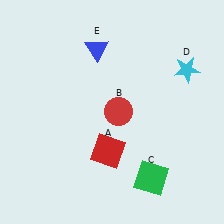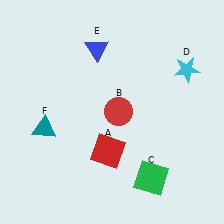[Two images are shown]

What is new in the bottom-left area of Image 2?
A teal triangle (F) was added in the bottom-left area of Image 2.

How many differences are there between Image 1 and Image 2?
There is 1 difference between the two images.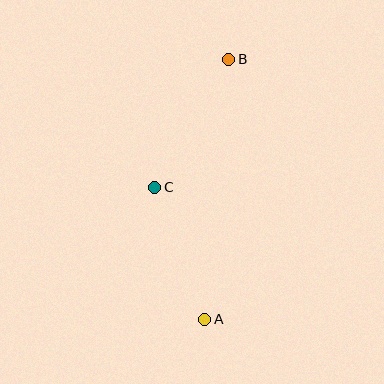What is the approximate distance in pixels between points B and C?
The distance between B and C is approximately 148 pixels.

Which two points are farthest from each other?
Points A and B are farthest from each other.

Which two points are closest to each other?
Points A and C are closest to each other.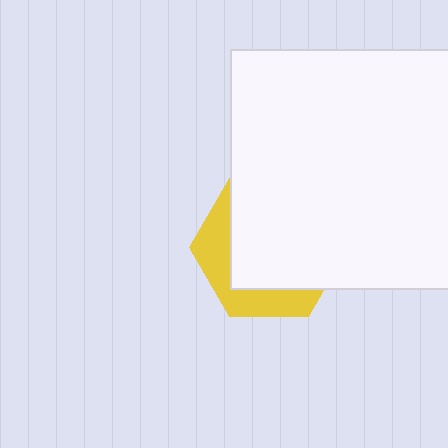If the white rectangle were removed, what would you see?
You would see the complete yellow hexagon.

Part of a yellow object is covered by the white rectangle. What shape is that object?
It is a hexagon.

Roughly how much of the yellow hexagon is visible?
A small part of it is visible (roughly 31%).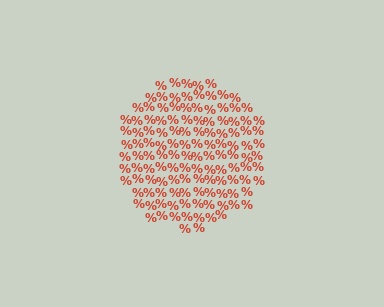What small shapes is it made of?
It is made of small percent signs.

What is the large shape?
The large shape is a circle.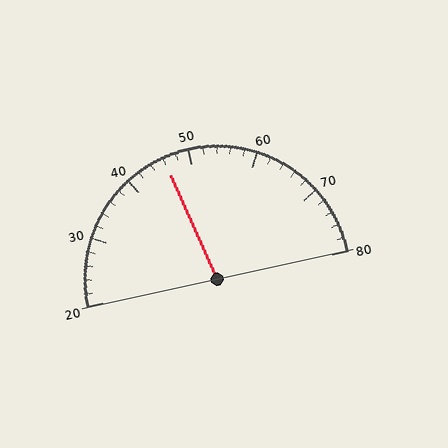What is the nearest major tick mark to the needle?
The nearest major tick mark is 50.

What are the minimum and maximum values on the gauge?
The gauge ranges from 20 to 80.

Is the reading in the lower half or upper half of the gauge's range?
The reading is in the lower half of the range (20 to 80).